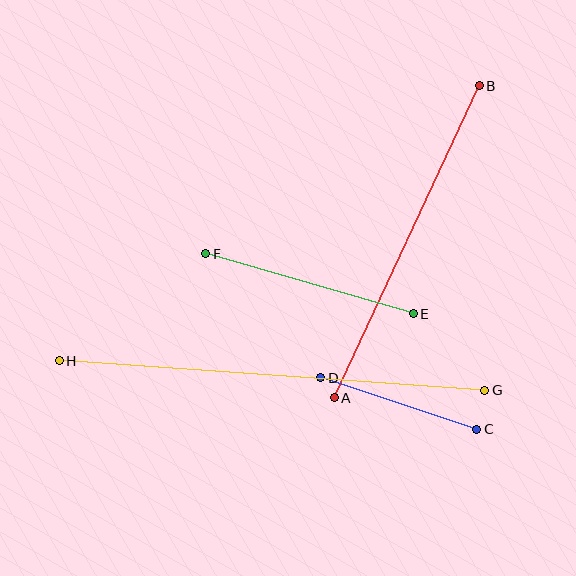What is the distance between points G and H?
The distance is approximately 427 pixels.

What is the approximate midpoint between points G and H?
The midpoint is at approximately (272, 375) pixels.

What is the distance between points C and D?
The distance is approximately 164 pixels.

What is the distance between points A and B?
The distance is approximately 344 pixels.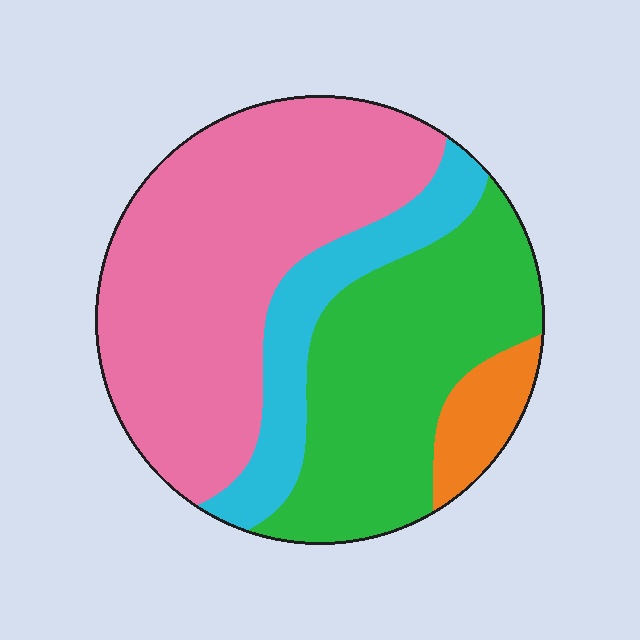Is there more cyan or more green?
Green.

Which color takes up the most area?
Pink, at roughly 45%.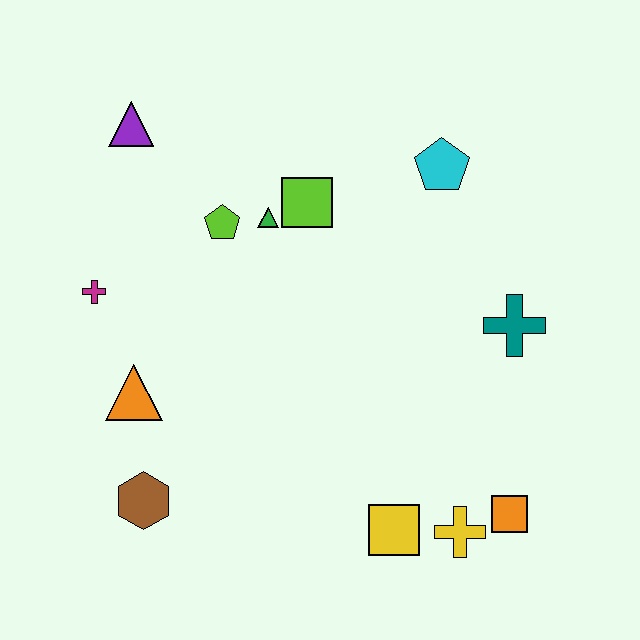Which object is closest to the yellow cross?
The orange square is closest to the yellow cross.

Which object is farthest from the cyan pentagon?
The brown hexagon is farthest from the cyan pentagon.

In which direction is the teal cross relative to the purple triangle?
The teal cross is to the right of the purple triangle.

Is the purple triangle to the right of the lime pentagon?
No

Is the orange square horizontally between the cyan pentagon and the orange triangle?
No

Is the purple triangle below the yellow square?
No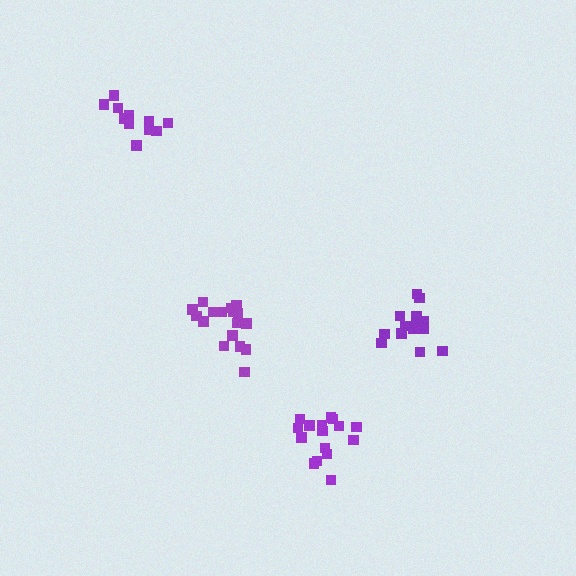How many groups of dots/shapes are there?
There are 4 groups.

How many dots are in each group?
Group 1: 14 dots, Group 2: 17 dots, Group 3: 16 dots, Group 4: 11 dots (58 total).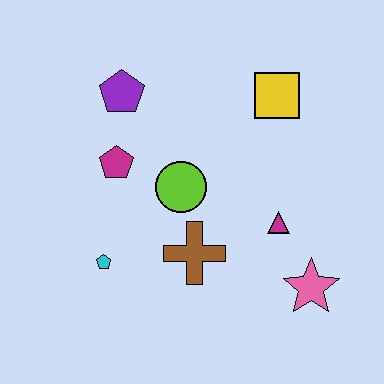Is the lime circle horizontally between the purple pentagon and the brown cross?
Yes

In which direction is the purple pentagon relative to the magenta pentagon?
The purple pentagon is above the magenta pentagon.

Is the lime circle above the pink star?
Yes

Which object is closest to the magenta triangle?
The pink star is closest to the magenta triangle.